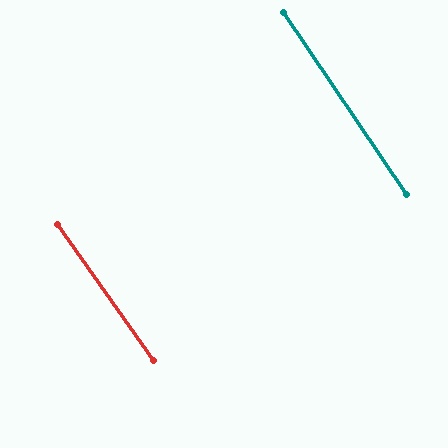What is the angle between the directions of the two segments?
Approximately 1 degree.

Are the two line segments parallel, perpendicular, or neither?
Parallel — their directions differ by only 1.0°.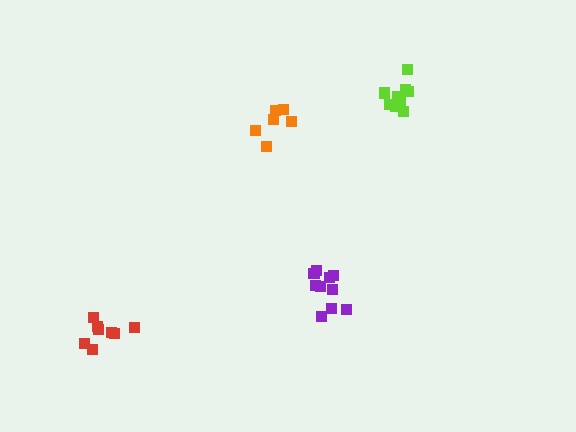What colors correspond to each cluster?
The clusters are colored: orange, lime, red, purple.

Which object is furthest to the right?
The lime cluster is rightmost.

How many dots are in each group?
Group 1: 6 dots, Group 2: 10 dots, Group 3: 8 dots, Group 4: 10 dots (34 total).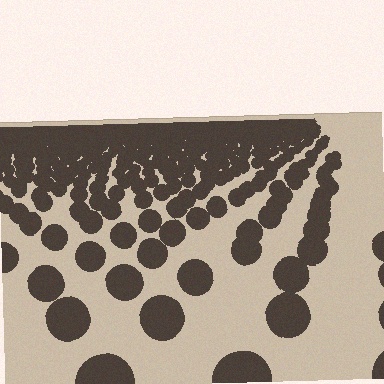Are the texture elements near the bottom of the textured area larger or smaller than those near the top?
Larger. Near the bottom, elements are closer to the viewer and appear at a bigger on-screen size.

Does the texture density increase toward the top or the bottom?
Density increases toward the top.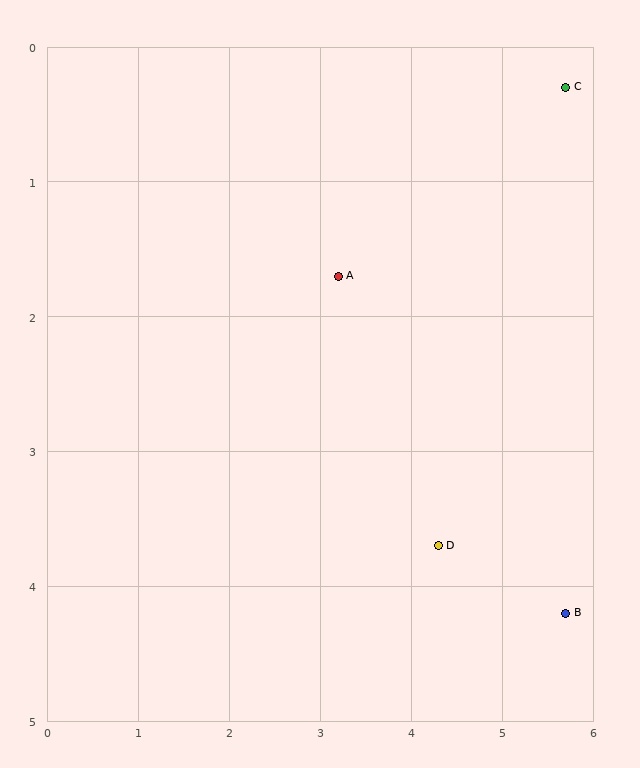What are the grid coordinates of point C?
Point C is at approximately (5.7, 0.3).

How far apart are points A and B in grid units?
Points A and B are about 3.5 grid units apart.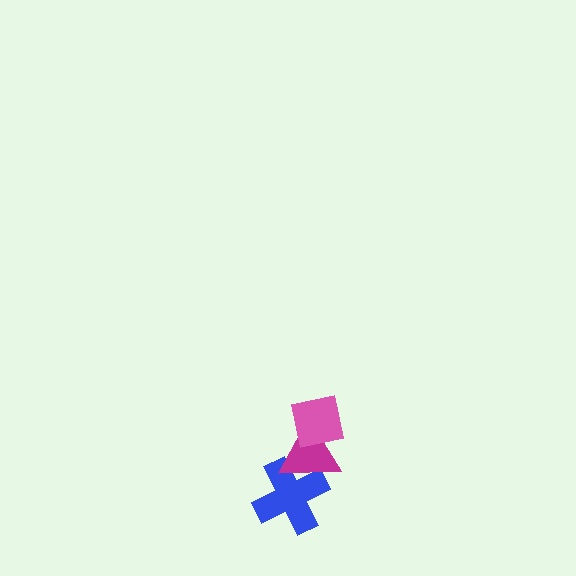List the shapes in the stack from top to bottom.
From top to bottom: the pink square, the magenta triangle, the blue cross.